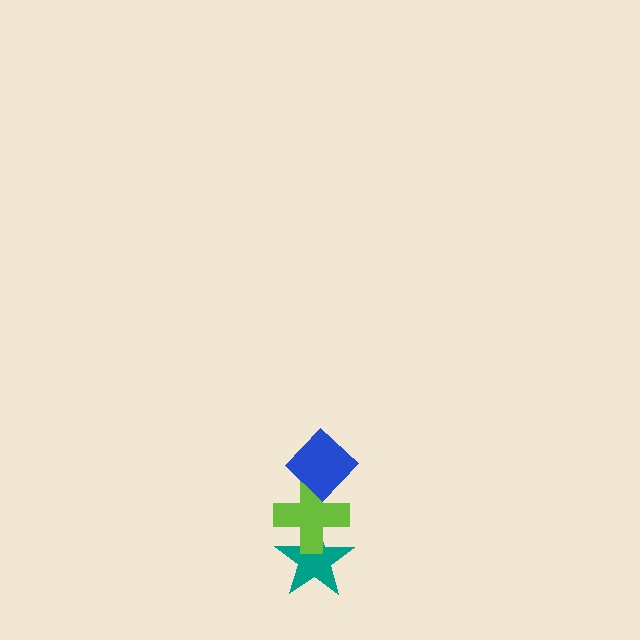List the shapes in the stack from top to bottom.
From top to bottom: the blue diamond, the lime cross, the teal star.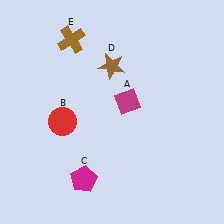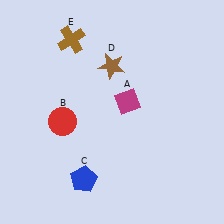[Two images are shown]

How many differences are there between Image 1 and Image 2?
There is 1 difference between the two images.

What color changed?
The pentagon (C) changed from magenta in Image 1 to blue in Image 2.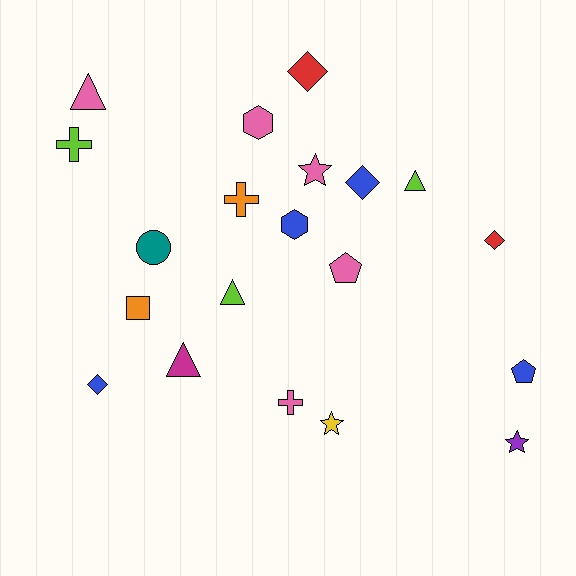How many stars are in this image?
There are 3 stars.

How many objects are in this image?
There are 20 objects.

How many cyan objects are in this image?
There are no cyan objects.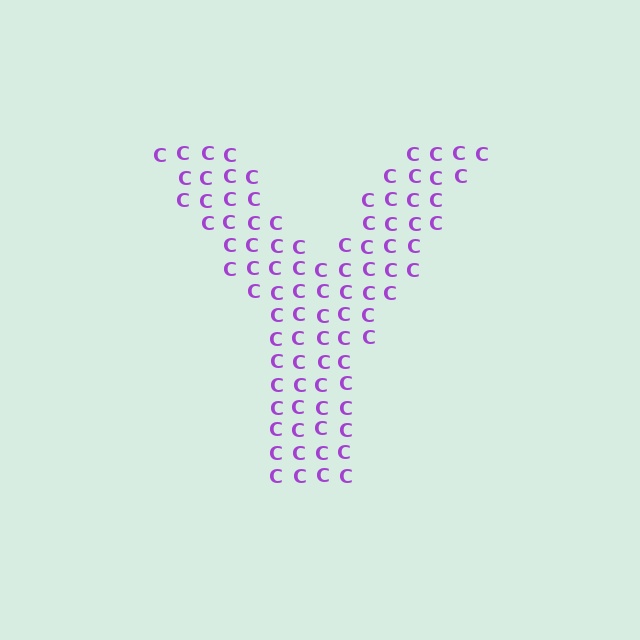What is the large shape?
The large shape is the letter Y.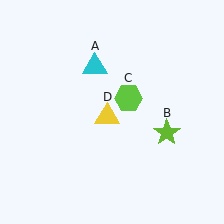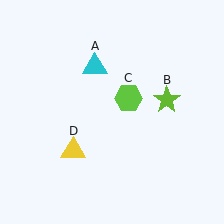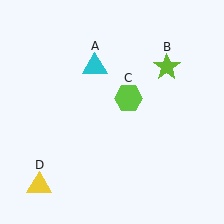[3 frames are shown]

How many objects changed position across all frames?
2 objects changed position: lime star (object B), yellow triangle (object D).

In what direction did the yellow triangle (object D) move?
The yellow triangle (object D) moved down and to the left.